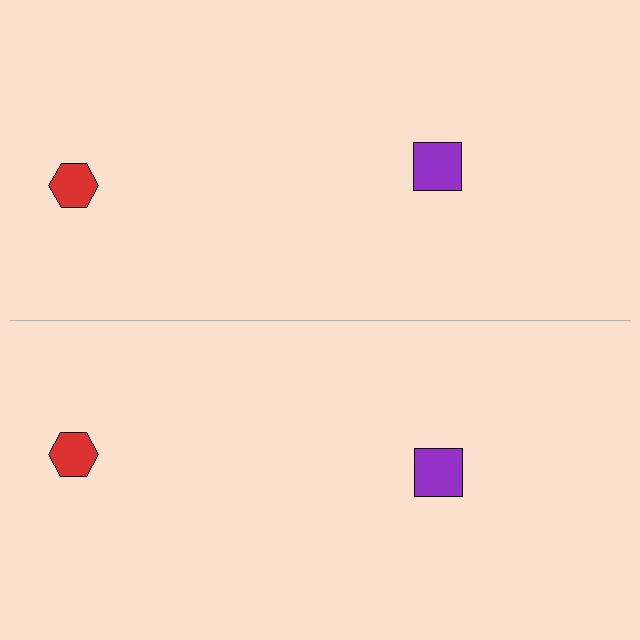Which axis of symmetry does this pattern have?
The pattern has a horizontal axis of symmetry running through the center of the image.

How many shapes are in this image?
There are 4 shapes in this image.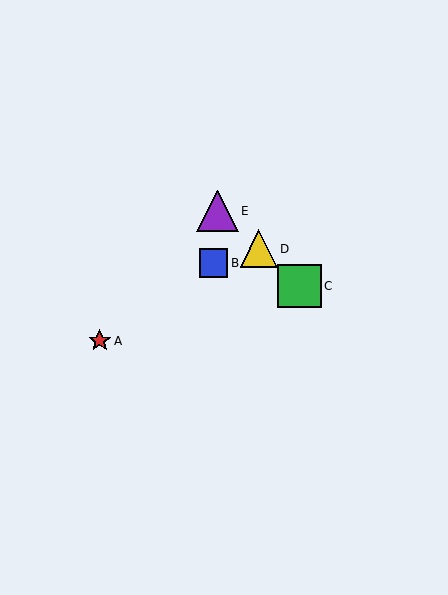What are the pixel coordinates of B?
Object B is at (214, 263).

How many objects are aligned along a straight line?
3 objects (C, D, E) are aligned along a straight line.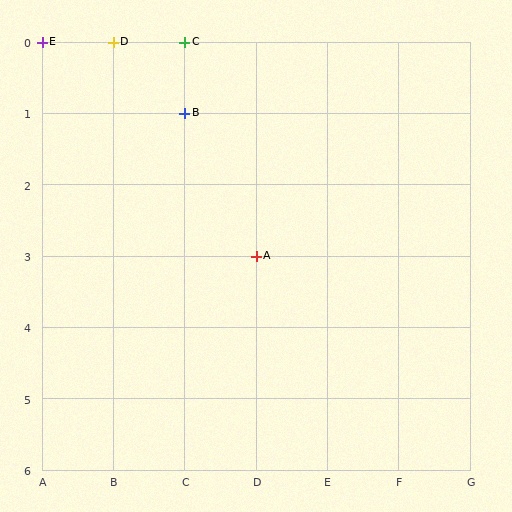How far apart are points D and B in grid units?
Points D and B are 1 column and 1 row apart (about 1.4 grid units diagonally).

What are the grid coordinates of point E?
Point E is at grid coordinates (A, 0).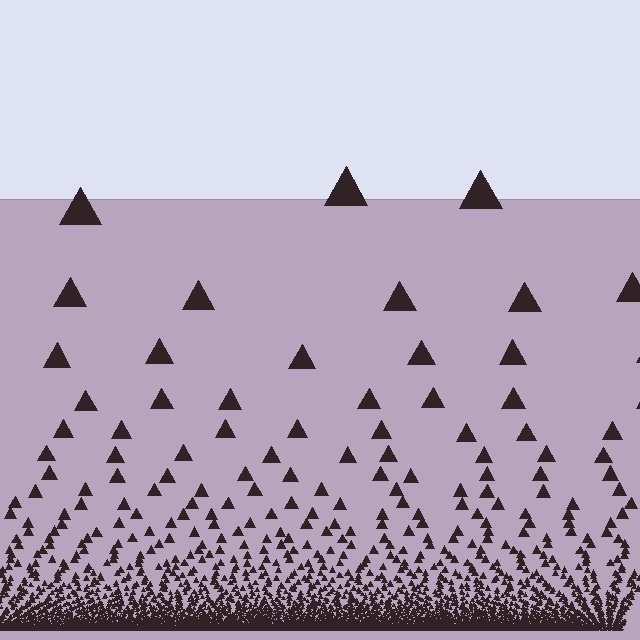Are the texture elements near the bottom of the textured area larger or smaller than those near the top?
Smaller. The gradient is inverted — elements near the bottom are smaller and denser.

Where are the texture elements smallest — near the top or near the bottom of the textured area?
Near the bottom.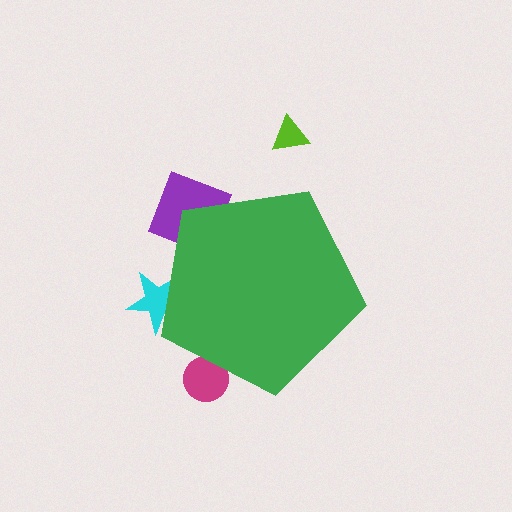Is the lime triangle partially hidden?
No, the lime triangle is fully visible.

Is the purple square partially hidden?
Yes, the purple square is partially hidden behind the green pentagon.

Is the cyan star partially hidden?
Yes, the cyan star is partially hidden behind the green pentagon.